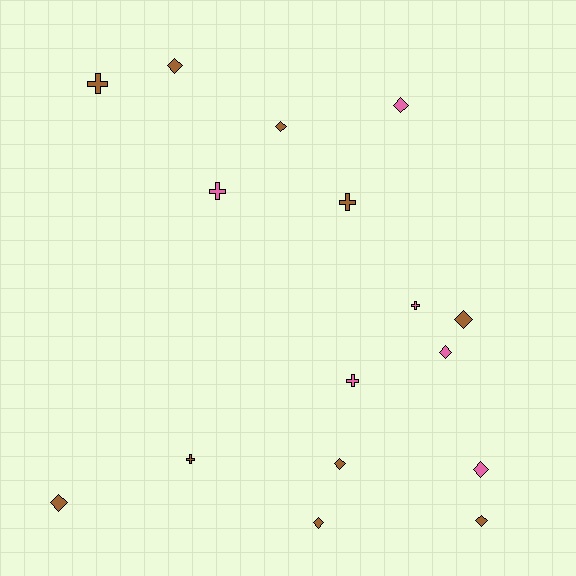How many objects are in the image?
There are 16 objects.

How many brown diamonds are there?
There are 7 brown diamonds.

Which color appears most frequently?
Brown, with 10 objects.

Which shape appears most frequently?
Diamond, with 10 objects.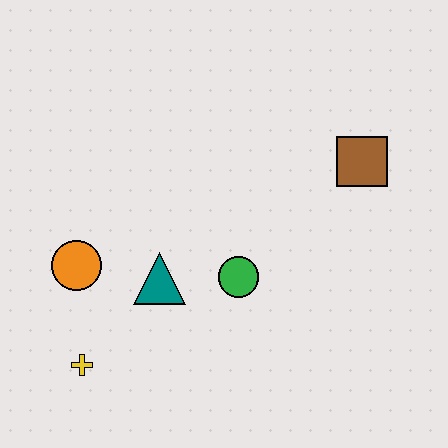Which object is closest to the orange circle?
The teal triangle is closest to the orange circle.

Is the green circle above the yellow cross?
Yes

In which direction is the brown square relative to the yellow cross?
The brown square is to the right of the yellow cross.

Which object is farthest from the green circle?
The yellow cross is farthest from the green circle.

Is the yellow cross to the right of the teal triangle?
No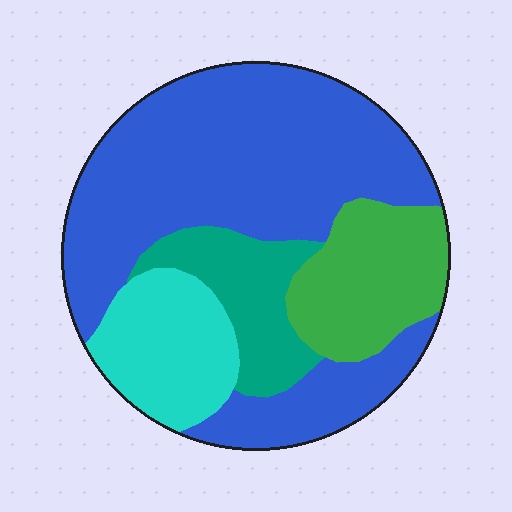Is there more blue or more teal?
Blue.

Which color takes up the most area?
Blue, at roughly 55%.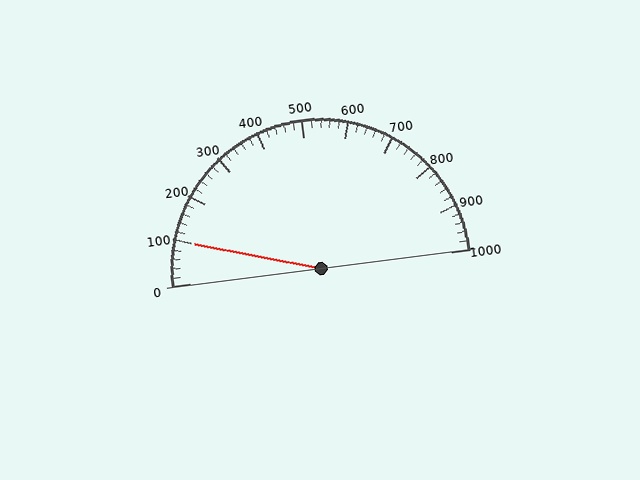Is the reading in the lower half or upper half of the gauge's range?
The reading is in the lower half of the range (0 to 1000).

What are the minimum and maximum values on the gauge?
The gauge ranges from 0 to 1000.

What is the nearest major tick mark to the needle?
The nearest major tick mark is 100.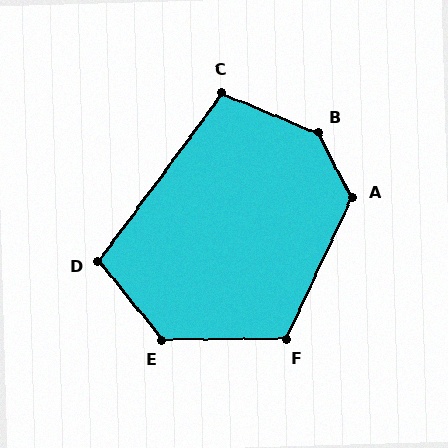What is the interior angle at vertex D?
Approximately 105 degrees (obtuse).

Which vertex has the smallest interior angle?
C, at approximately 104 degrees.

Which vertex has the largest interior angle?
B, at approximately 140 degrees.